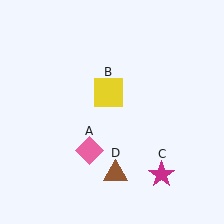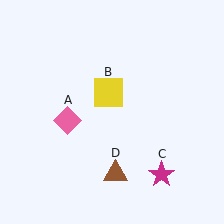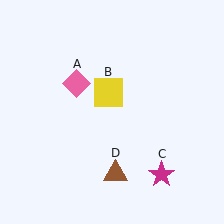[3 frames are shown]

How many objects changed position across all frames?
1 object changed position: pink diamond (object A).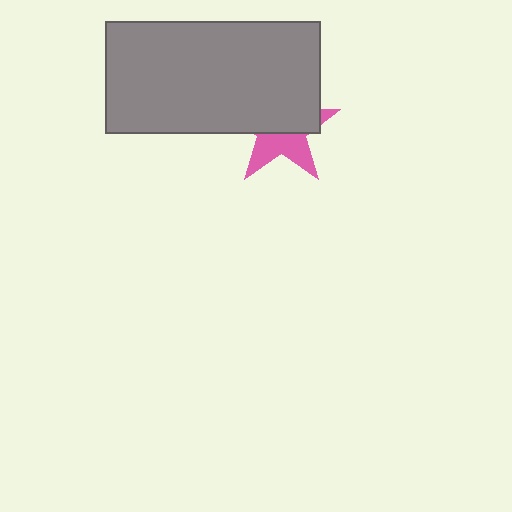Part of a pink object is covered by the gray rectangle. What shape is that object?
It is a star.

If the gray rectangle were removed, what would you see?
You would see the complete pink star.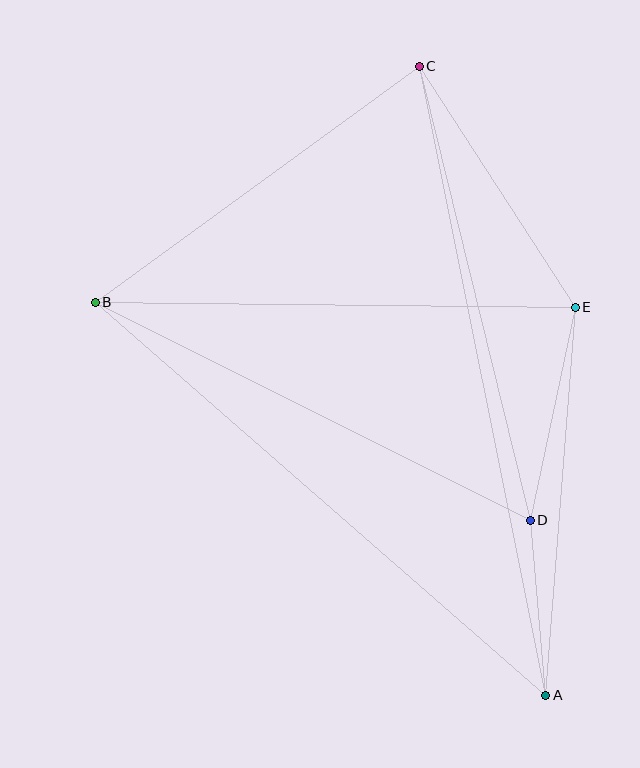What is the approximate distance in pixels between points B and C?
The distance between B and C is approximately 401 pixels.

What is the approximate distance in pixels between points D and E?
The distance between D and E is approximately 218 pixels.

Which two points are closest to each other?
Points A and D are closest to each other.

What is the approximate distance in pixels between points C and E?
The distance between C and E is approximately 287 pixels.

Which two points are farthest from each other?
Points A and C are farthest from each other.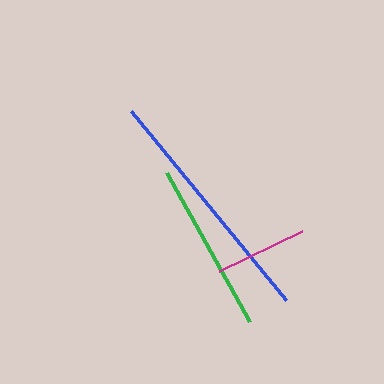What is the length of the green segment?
The green segment is approximately 171 pixels long.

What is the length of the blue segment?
The blue segment is approximately 245 pixels long.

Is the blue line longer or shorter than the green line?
The blue line is longer than the green line.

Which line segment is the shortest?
The magenta line is the shortest at approximately 93 pixels.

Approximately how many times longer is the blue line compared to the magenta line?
The blue line is approximately 2.6 times the length of the magenta line.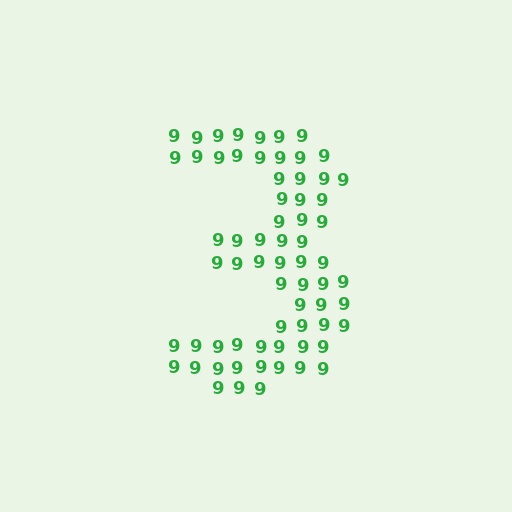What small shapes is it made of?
It is made of small digit 9's.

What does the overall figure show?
The overall figure shows the digit 3.